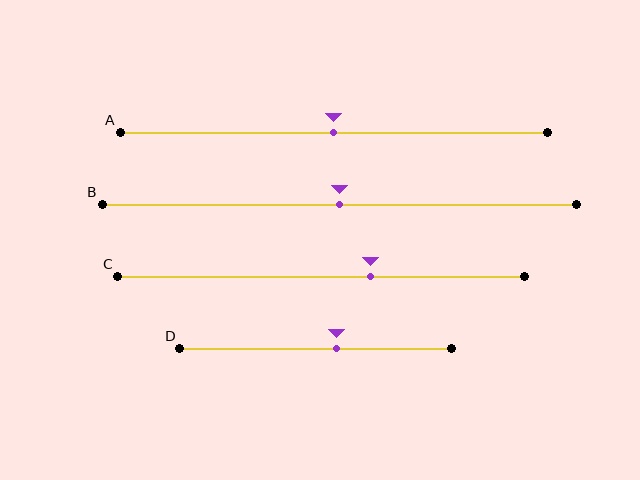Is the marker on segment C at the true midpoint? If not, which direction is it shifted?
No, the marker on segment C is shifted to the right by about 12% of the segment length.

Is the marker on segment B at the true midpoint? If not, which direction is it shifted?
Yes, the marker on segment B is at the true midpoint.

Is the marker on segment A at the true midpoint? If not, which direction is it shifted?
Yes, the marker on segment A is at the true midpoint.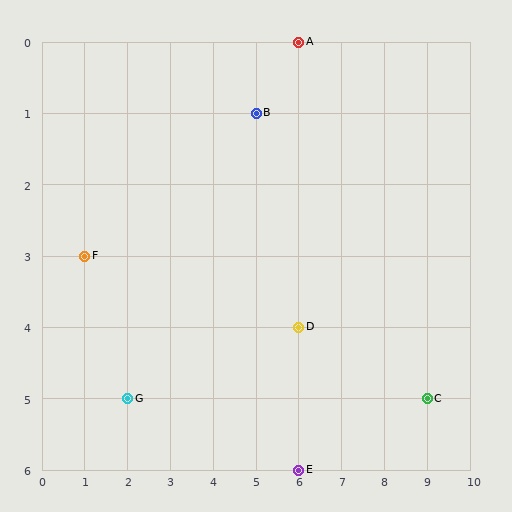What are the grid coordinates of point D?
Point D is at grid coordinates (6, 4).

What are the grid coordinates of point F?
Point F is at grid coordinates (1, 3).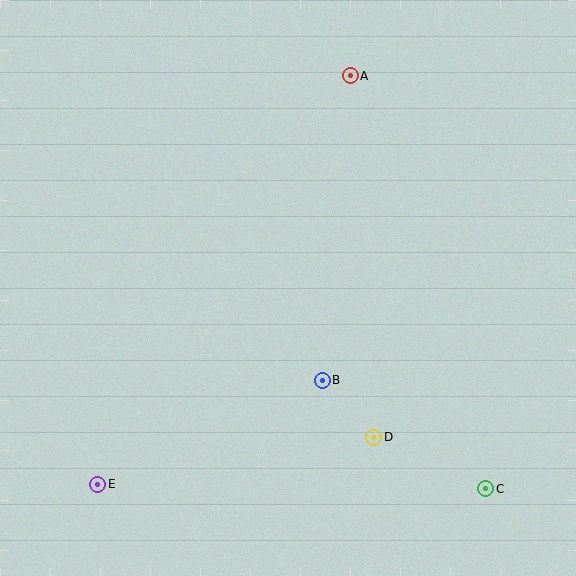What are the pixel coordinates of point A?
Point A is at (350, 76).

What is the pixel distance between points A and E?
The distance between A and E is 480 pixels.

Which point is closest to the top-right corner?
Point A is closest to the top-right corner.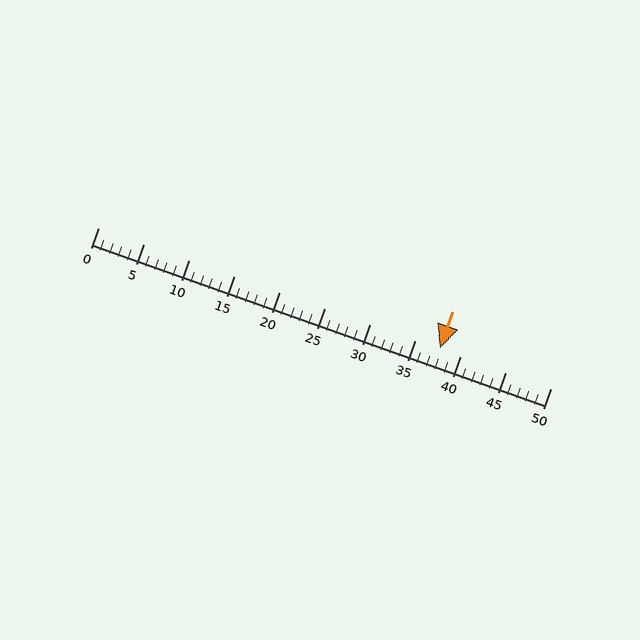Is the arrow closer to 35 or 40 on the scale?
The arrow is closer to 40.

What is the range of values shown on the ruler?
The ruler shows values from 0 to 50.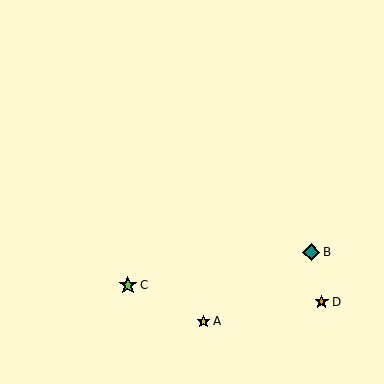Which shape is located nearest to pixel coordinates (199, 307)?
The yellow star (labeled A) at (203, 321) is nearest to that location.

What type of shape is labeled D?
Shape D is an orange star.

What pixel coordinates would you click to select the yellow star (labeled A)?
Click at (203, 321) to select the yellow star A.